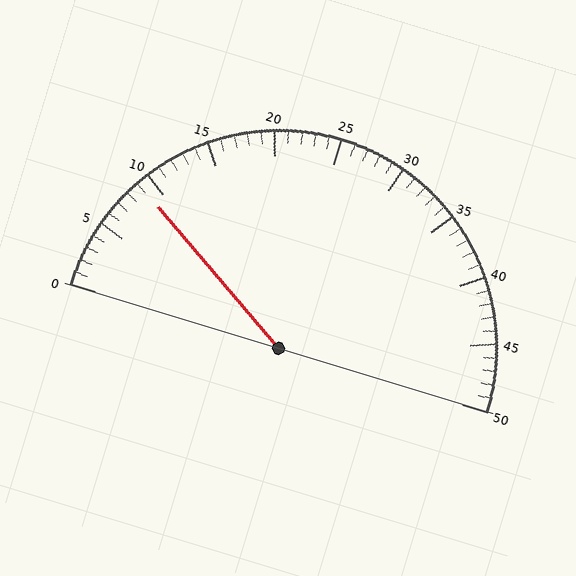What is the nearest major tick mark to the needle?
The nearest major tick mark is 10.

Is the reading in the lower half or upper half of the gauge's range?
The reading is in the lower half of the range (0 to 50).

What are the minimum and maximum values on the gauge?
The gauge ranges from 0 to 50.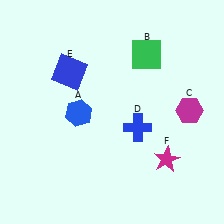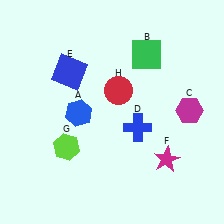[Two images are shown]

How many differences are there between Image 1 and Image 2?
There are 2 differences between the two images.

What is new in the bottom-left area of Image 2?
A lime hexagon (G) was added in the bottom-left area of Image 2.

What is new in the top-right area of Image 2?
A red circle (H) was added in the top-right area of Image 2.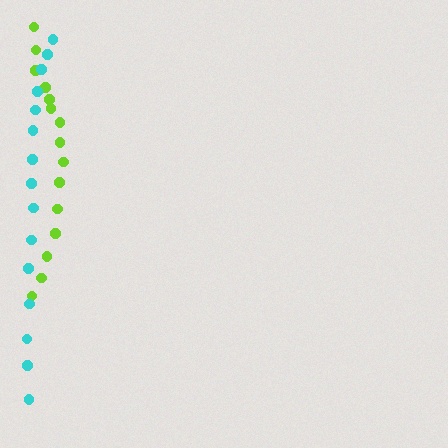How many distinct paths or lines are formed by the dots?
There are 2 distinct paths.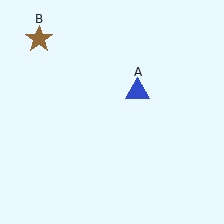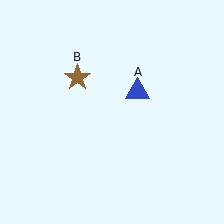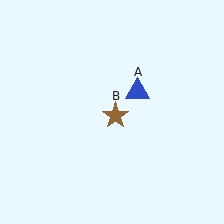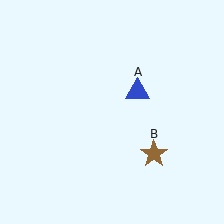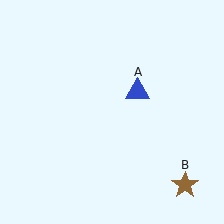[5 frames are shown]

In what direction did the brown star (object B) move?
The brown star (object B) moved down and to the right.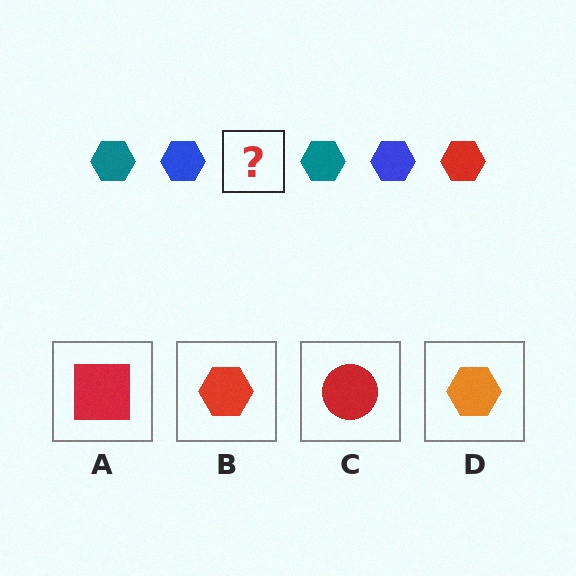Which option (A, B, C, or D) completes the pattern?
B.